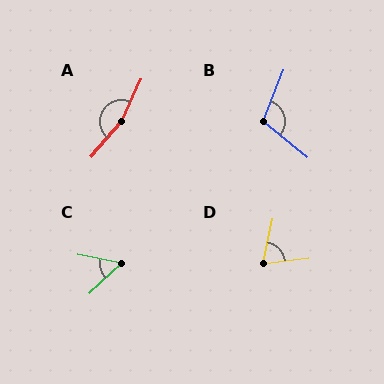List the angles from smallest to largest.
C (54°), D (71°), B (108°), A (164°).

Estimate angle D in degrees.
Approximately 71 degrees.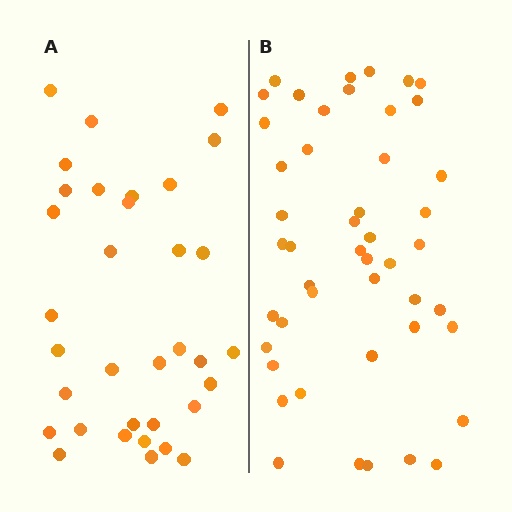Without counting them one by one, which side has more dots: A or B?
Region B (the right region) has more dots.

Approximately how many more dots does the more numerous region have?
Region B has approximately 15 more dots than region A.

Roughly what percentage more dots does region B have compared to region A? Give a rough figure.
About 40% more.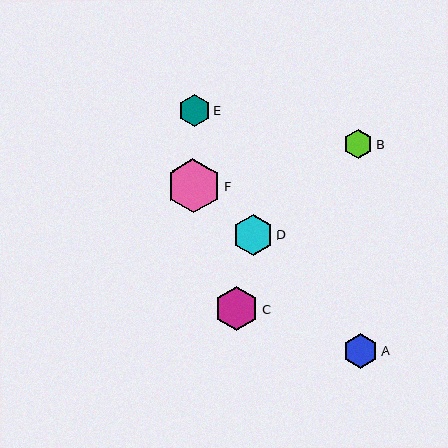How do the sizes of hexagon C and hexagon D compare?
Hexagon C and hexagon D are approximately the same size.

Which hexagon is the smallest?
Hexagon B is the smallest with a size of approximately 29 pixels.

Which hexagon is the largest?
Hexagon F is the largest with a size of approximately 54 pixels.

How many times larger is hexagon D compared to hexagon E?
Hexagon D is approximately 1.2 times the size of hexagon E.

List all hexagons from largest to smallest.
From largest to smallest: F, C, D, A, E, B.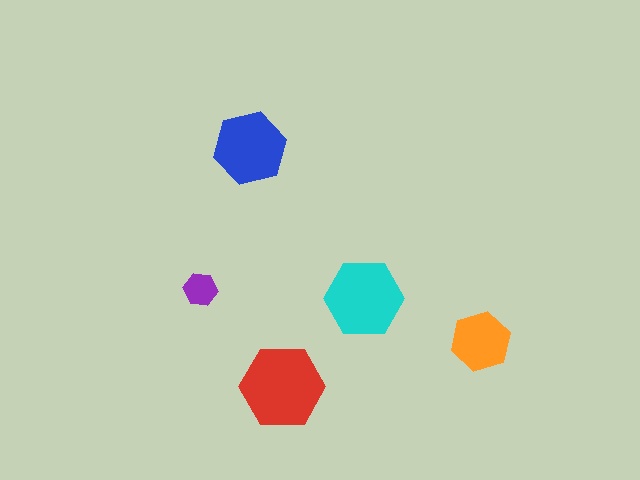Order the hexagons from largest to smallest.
the red one, the cyan one, the blue one, the orange one, the purple one.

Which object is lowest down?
The red hexagon is bottommost.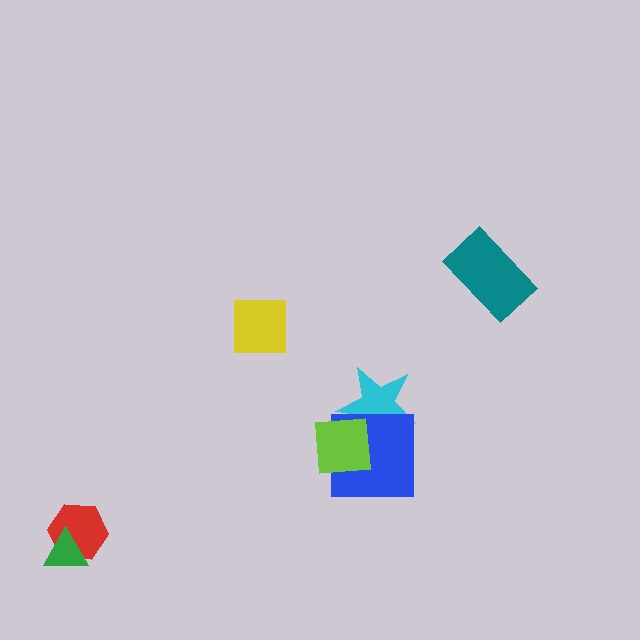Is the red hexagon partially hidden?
Yes, it is partially covered by another shape.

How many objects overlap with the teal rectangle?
0 objects overlap with the teal rectangle.